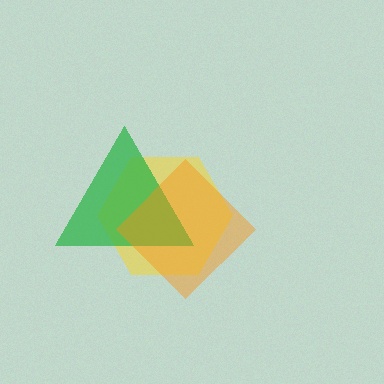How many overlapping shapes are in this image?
There are 3 overlapping shapes in the image.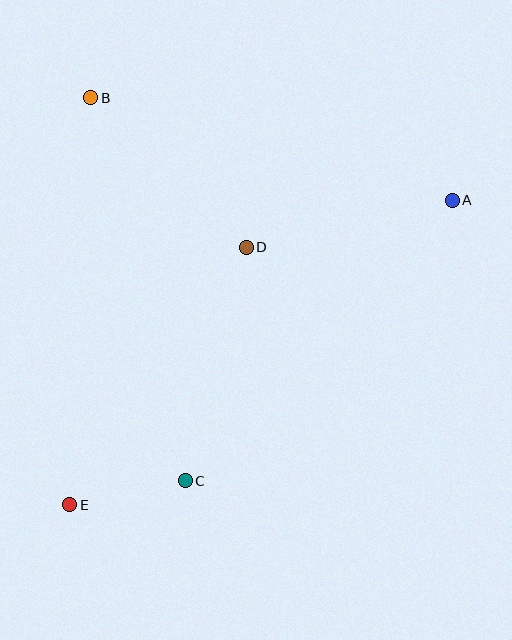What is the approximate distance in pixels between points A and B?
The distance between A and B is approximately 376 pixels.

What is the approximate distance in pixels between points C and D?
The distance between C and D is approximately 242 pixels.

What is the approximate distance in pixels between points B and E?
The distance between B and E is approximately 407 pixels.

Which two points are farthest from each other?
Points A and E are farthest from each other.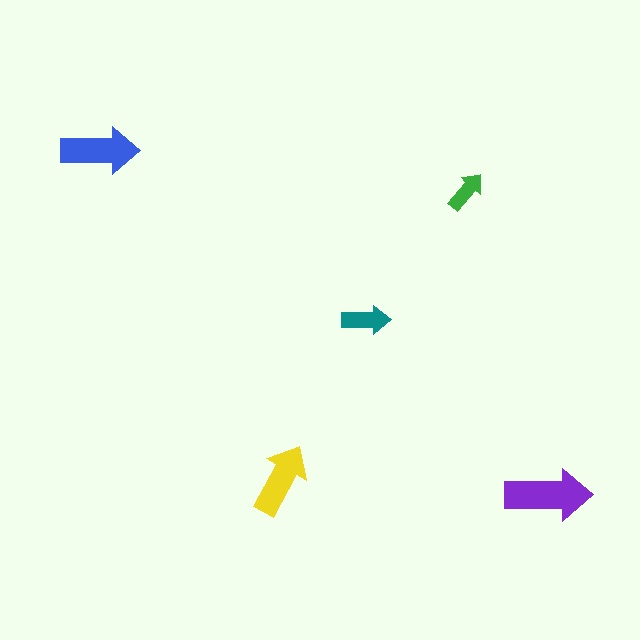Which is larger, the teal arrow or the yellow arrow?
The yellow one.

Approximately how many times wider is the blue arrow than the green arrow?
About 2 times wider.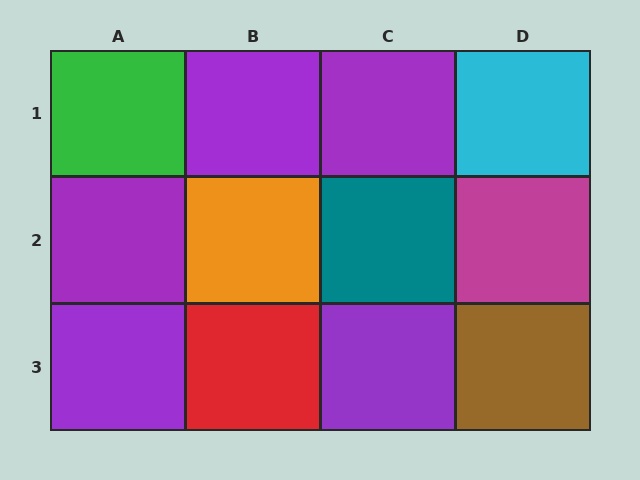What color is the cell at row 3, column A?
Purple.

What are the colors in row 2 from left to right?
Purple, orange, teal, magenta.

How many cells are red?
1 cell is red.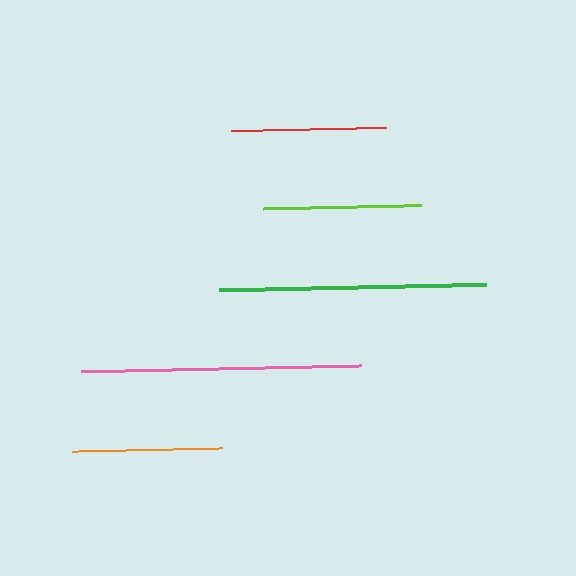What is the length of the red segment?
The red segment is approximately 154 pixels long.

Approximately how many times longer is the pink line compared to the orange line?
The pink line is approximately 1.9 times the length of the orange line.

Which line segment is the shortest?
The orange line is the shortest at approximately 151 pixels.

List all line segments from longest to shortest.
From longest to shortest: pink, green, lime, red, orange.